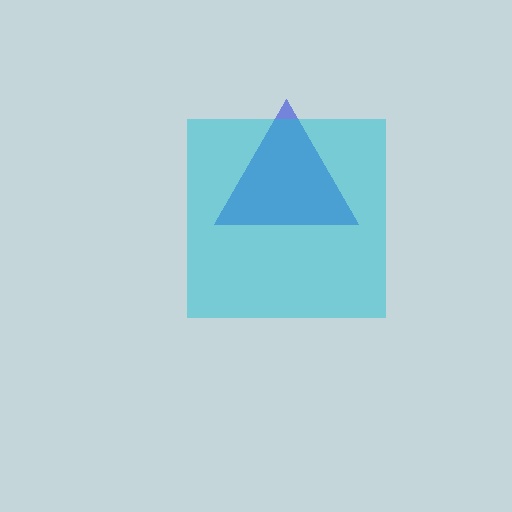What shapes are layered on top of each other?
The layered shapes are: a blue triangle, a cyan square.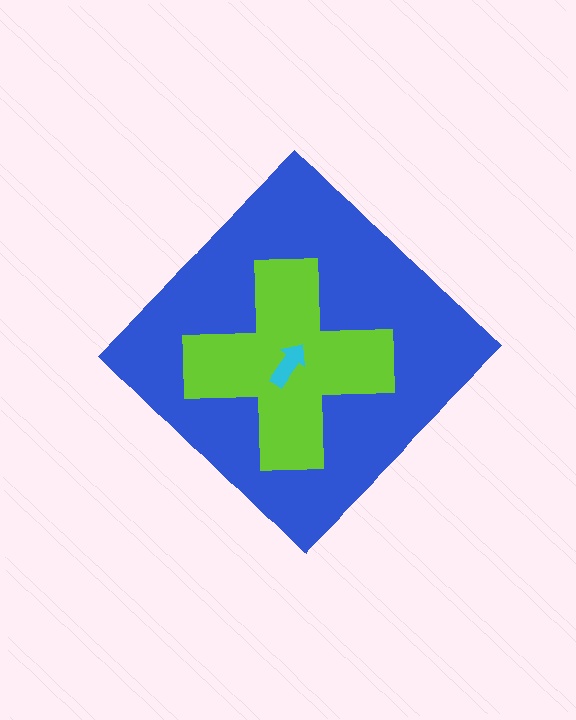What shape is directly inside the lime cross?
The cyan arrow.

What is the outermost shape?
The blue diamond.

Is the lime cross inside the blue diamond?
Yes.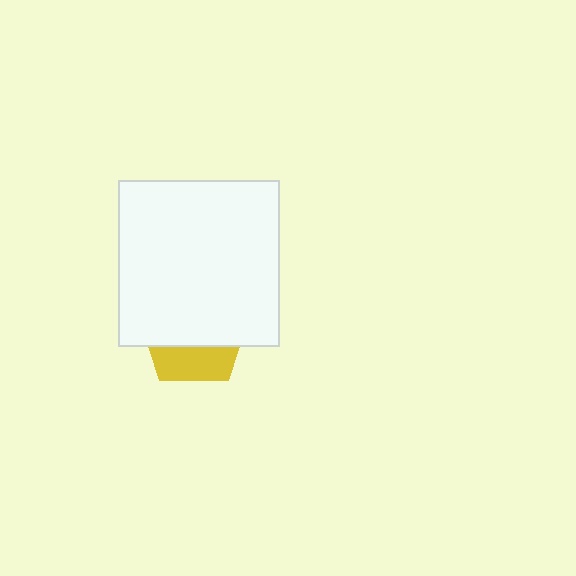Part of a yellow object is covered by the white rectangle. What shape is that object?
It is a pentagon.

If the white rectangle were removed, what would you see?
You would see the complete yellow pentagon.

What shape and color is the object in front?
The object in front is a white rectangle.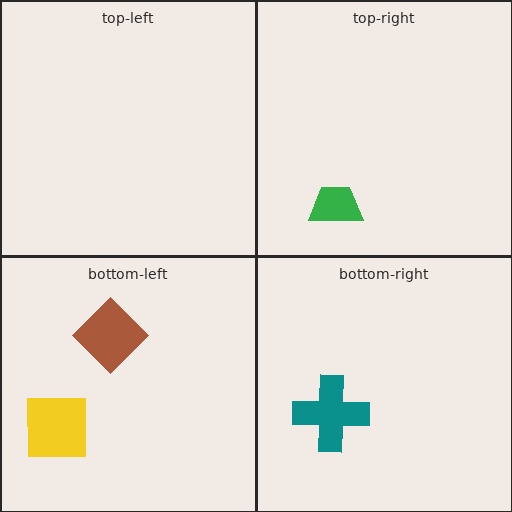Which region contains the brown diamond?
The bottom-left region.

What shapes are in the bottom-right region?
The teal cross.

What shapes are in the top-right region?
The green trapezoid.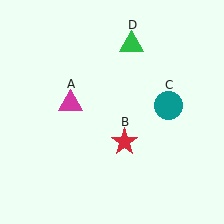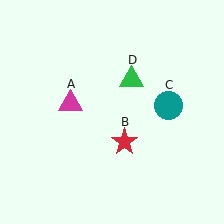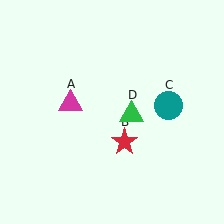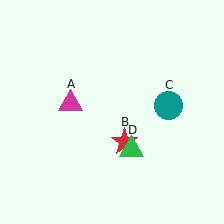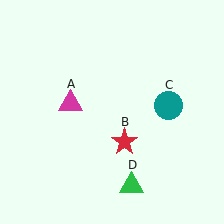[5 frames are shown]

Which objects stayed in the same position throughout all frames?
Magenta triangle (object A) and red star (object B) and teal circle (object C) remained stationary.